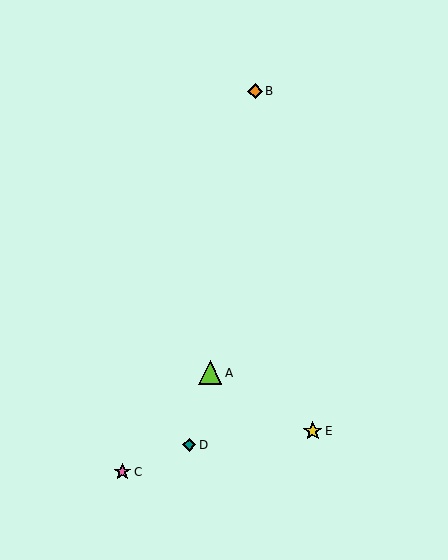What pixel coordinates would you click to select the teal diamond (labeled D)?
Click at (189, 445) to select the teal diamond D.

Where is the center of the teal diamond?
The center of the teal diamond is at (189, 445).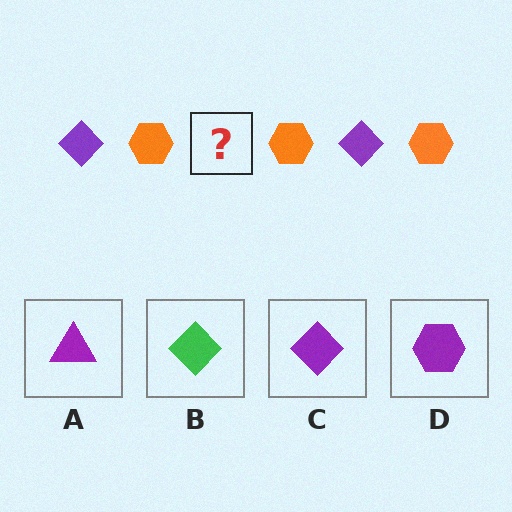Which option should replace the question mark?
Option C.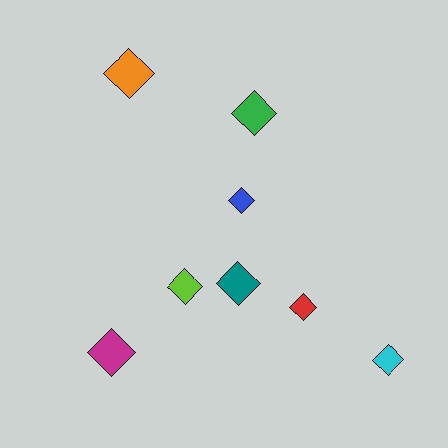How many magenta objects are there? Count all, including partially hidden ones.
There is 1 magenta object.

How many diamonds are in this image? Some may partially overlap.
There are 8 diamonds.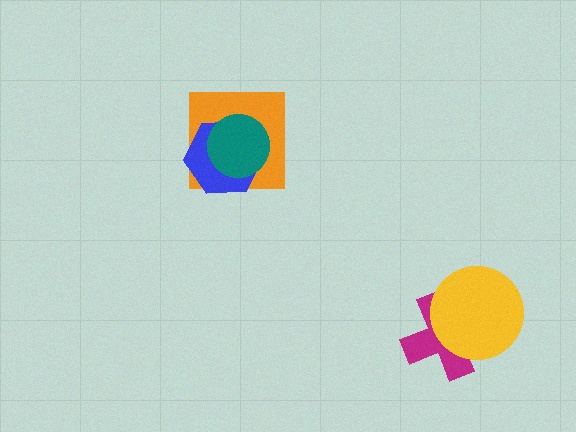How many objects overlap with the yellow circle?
1 object overlaps with the yellow circle.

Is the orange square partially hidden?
Yes, it is partially covered by another shape.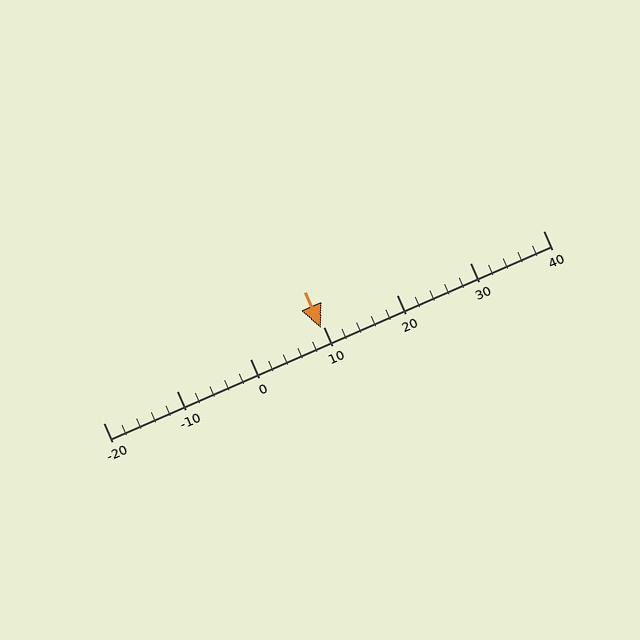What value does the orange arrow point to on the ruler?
The orange arrow points to approximately 10.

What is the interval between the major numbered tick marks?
The major tick marks are spaced 10 units apart.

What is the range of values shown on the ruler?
The ruler shows values from -20 to 40.